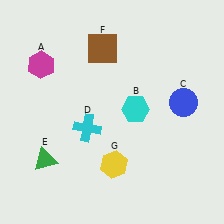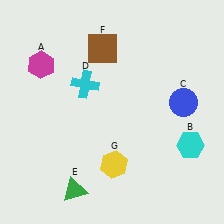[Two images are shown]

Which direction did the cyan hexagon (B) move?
The cyan hexagon (B) moved right.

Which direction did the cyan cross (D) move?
The cyan cross (D) moved up.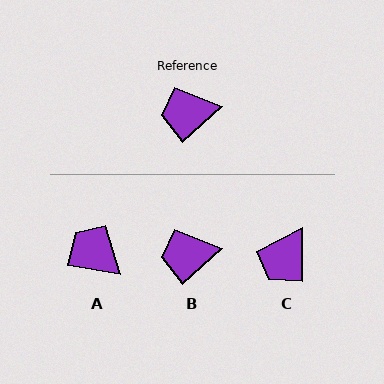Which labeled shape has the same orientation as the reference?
B.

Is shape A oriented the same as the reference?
No, it is off by about 52 degrees.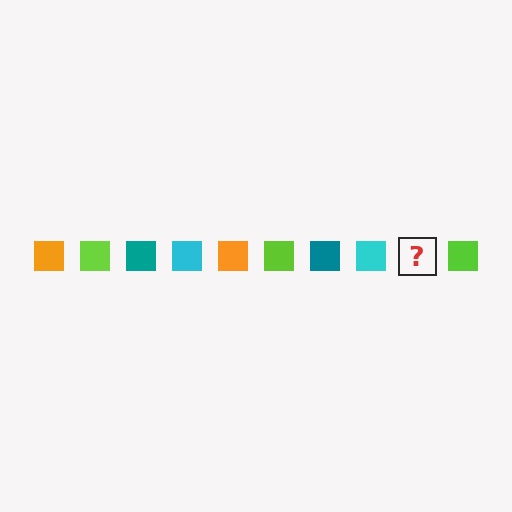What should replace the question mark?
The question mark should be replaced with an orange square.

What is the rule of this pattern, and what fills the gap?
The rule is that the pattern cycles through orange, lime, teal, cyan squares. The gap should be filled with an orange square.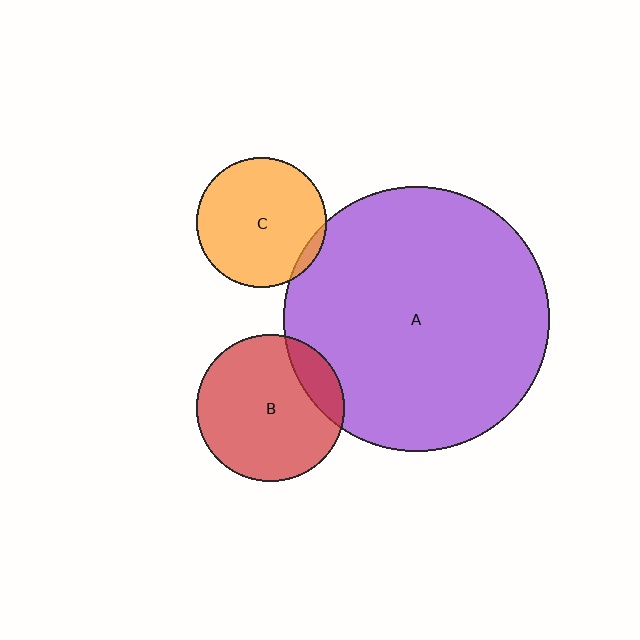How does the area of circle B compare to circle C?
Approximately 1.3 times.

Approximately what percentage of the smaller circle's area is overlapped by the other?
Approximately 15%.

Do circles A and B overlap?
Yes.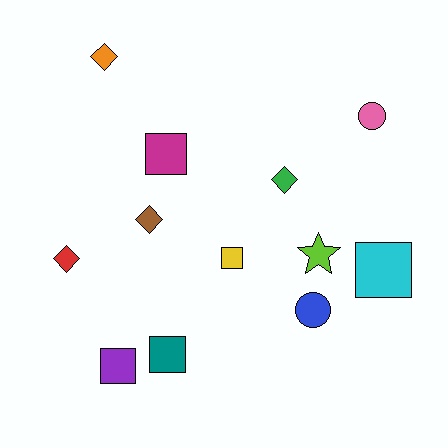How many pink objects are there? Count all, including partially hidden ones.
There is 1 pink object.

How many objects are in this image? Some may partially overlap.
There are 12 objects.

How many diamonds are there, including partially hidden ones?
There are 4 diamonds.